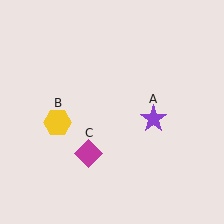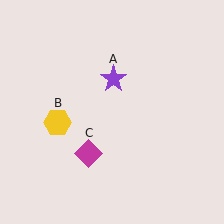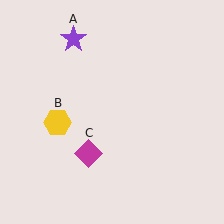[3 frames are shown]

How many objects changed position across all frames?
1 object changed position: purple star (object A).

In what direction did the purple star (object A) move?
The purple star (object A) moved up and to the left.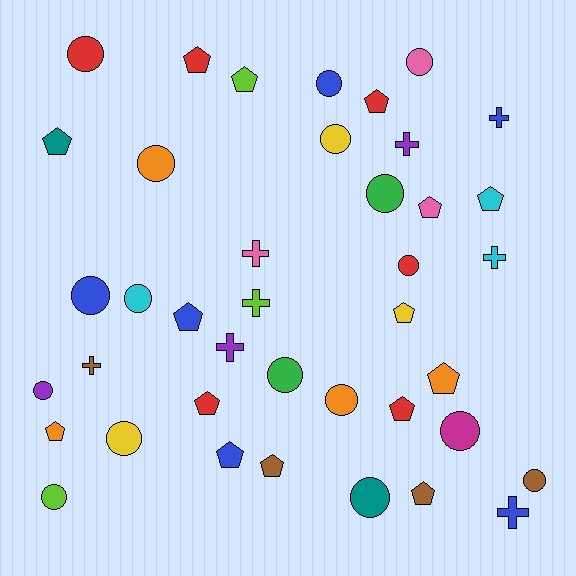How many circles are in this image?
There are 17 circles.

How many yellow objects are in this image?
There are 3 yellow objects.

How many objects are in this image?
There are 40 objects.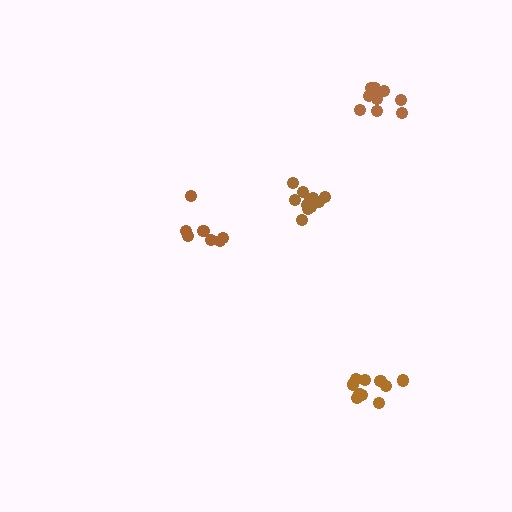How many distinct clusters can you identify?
There are 4 distinct clusters.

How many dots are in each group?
Group 1: 7 dots, Group 2: 10 dots, Group 3: 11 dots, Group 4: 10 dots (38 total).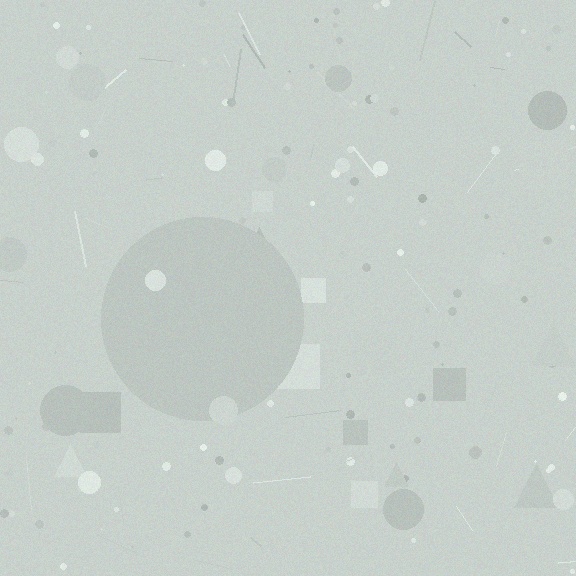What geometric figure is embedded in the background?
A circle is embedded in the background.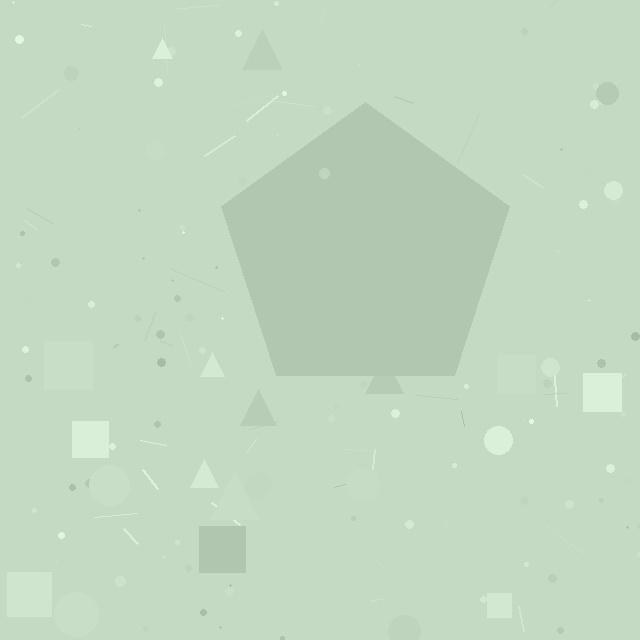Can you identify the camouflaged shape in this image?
The camouflaged shape is a pentagon.